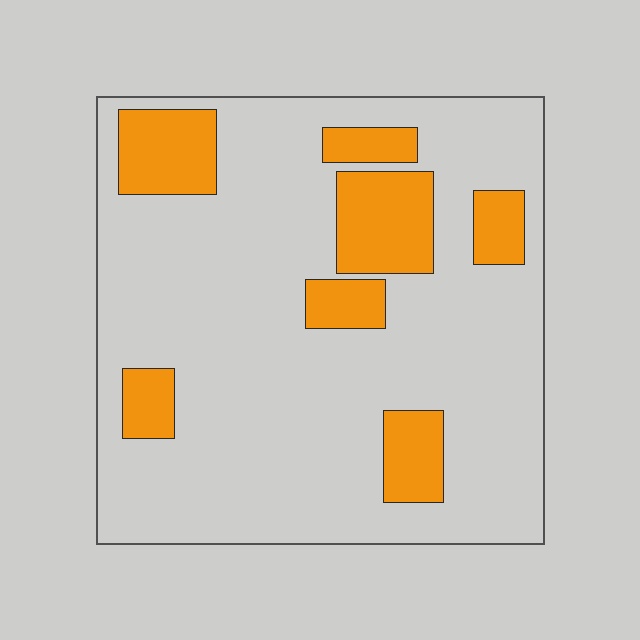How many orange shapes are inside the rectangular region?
7.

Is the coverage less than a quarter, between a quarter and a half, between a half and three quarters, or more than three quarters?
Less than a quarter.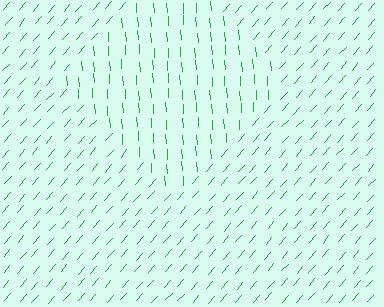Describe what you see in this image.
The image is filled with small green line segments. A diamond region in the image has lines oriented differently from the surrounding lines, creating a visible texture boundary.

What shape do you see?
I see a diamond.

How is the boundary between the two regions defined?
The boundary is defined purely by a change in line orientation (approximately 45 degrees difference). All lines are the same color and thickness.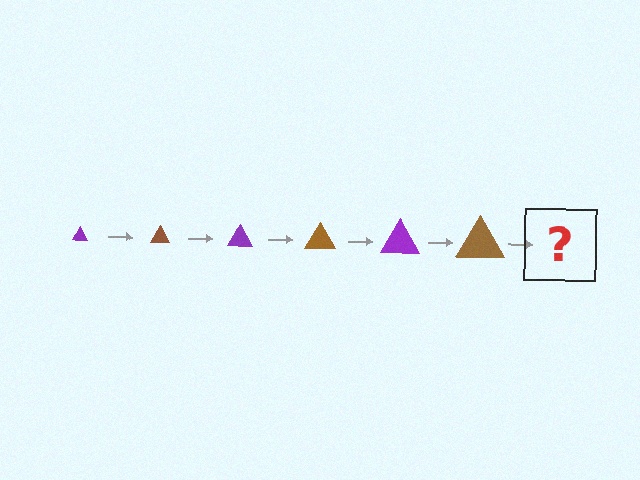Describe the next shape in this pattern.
It should be a purple triangle, larger than the previous one.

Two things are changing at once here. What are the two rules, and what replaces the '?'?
The two rules are that the triangle grows larger each step and the color cycles through purple and brown. The '?' should be a purple triangle, larger than the previous one.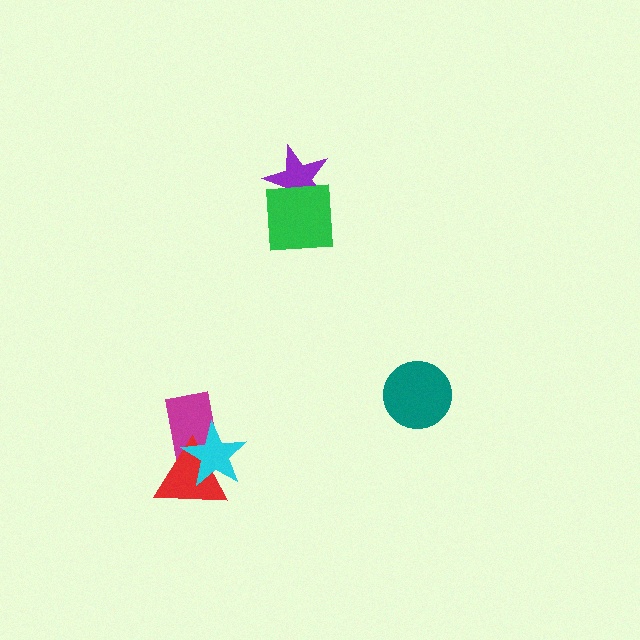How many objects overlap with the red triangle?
2 objects overlap with the red triangle.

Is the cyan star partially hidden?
No, no other shape covers it.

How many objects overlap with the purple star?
1 object overlaps with the purple star.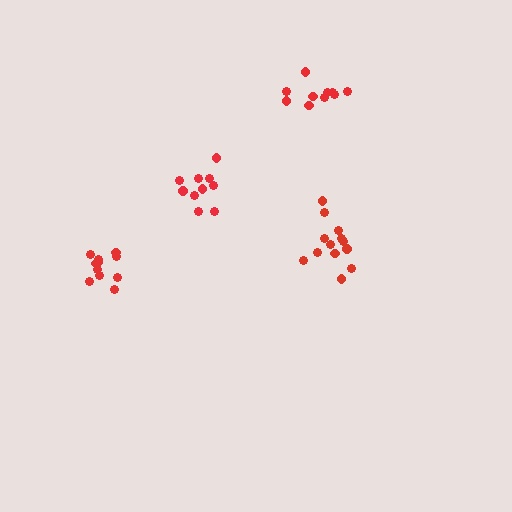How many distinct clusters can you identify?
There are 4 distinct clusters.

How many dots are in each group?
Group 1: 13 dots, Group 2: 11 dots, Group 3: 10 dots, Group 4: 10 dots (44 total).